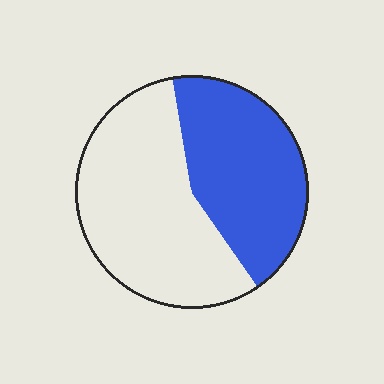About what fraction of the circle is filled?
About two fifths (2/5).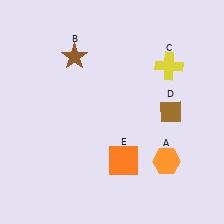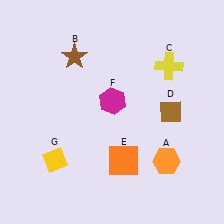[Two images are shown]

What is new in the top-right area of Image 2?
A magenta hexagon (F) was added in the top-right area of Image 2.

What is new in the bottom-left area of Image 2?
A yellow diamond (G) was added in the bottom-left area of Image 2.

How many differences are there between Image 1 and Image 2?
There are 2 differences between the two images.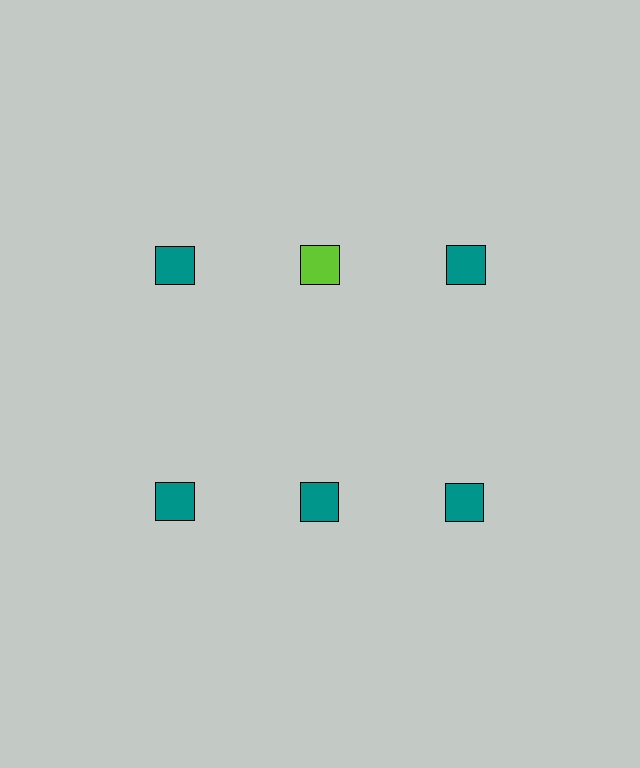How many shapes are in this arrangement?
There are 6 shapes arranged in a grid pattern.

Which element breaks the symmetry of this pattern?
The lime square in the top row, second from left column breaks the symmetry. All other shapes are teal squares.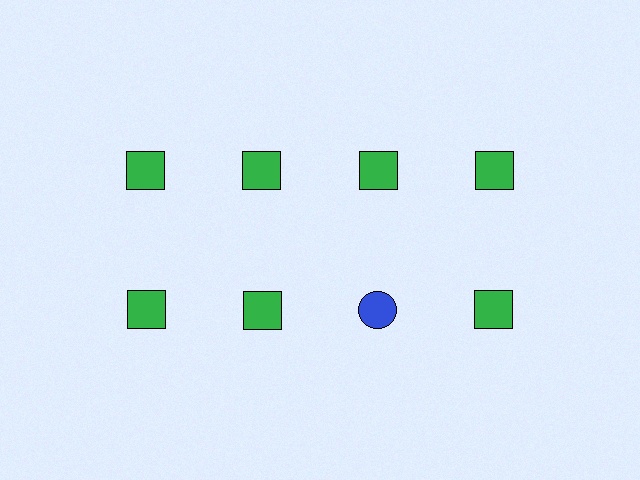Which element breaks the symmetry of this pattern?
The blue circle in the second row, center column breaks the symmetry. All other shapes are green squares.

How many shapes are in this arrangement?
There are 8 shapes arranged in a grid pattern.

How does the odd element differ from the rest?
It differs in both color (blue instead of green) and shape (circle instead of square).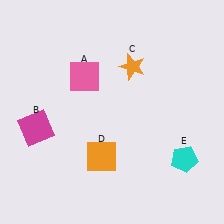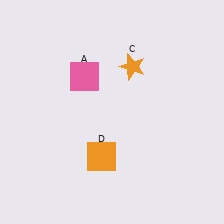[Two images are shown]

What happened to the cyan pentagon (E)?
The cyan pentagon (E) was removed in Image 2. It was in the bottom-right area of Image 1.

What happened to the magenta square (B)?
The magenta square (B) was removed in Image 2. It was in the bottom-left area of Image 1.